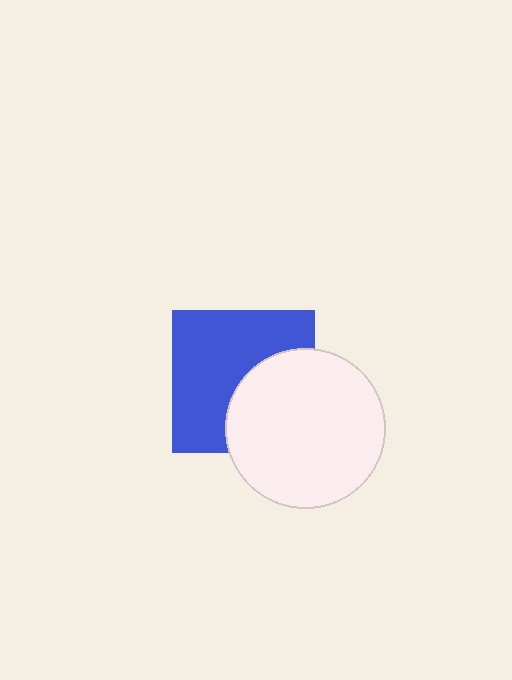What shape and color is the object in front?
The object in front is a white circle.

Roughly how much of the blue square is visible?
About half of it is visible (roughly 61%).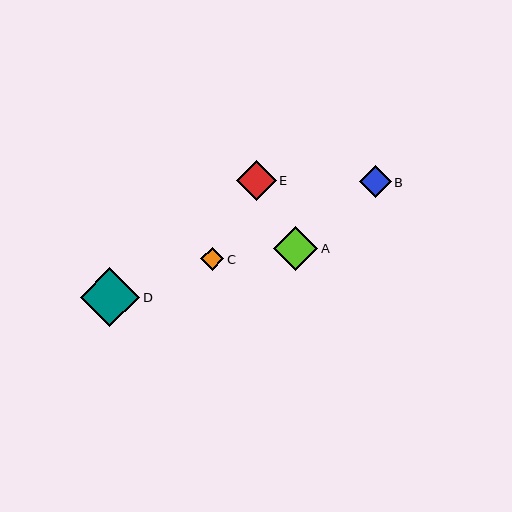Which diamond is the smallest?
Diamond C is the smallest with a size of approximately 23 pixels.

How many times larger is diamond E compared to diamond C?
Diamond E is approximately 1.7 times the size of diamond C.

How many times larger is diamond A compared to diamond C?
Diamond A is approximately 1.9 times the size of diamond C.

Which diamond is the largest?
Diamond D is the largest with a size of approximately 59 pixels.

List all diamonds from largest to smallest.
From largest to smallest: D, A, E, B, C.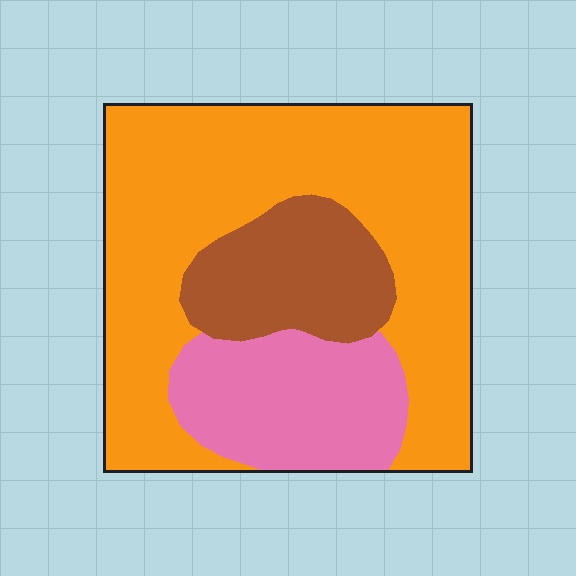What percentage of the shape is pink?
Pink takes up about one fifth (1/5) of the shape.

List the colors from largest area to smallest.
From largest to smallest: orange, pink, brown.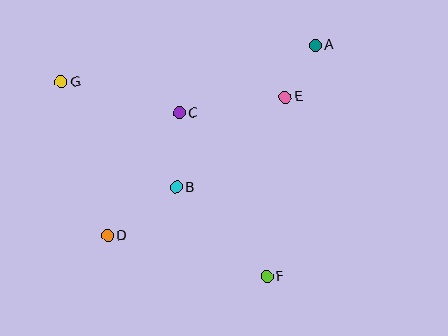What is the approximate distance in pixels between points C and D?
The distance between C and D is approximately 142 pixels.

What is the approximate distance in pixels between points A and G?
The distance between A and G is approximately 257 pixels.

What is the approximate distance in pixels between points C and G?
The distance between C and G is approximately 122 pixels.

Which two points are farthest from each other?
Points F and G are farthest from each other.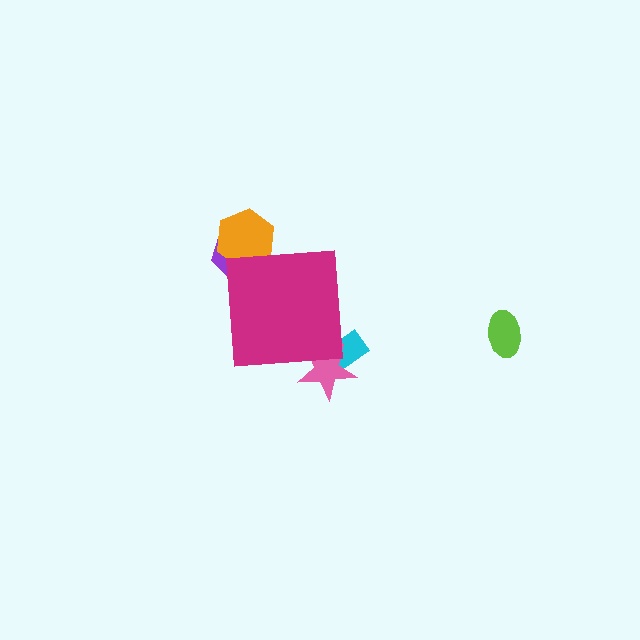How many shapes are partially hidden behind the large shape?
4 shapes are partially hidden.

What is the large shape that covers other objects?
A magenta square.